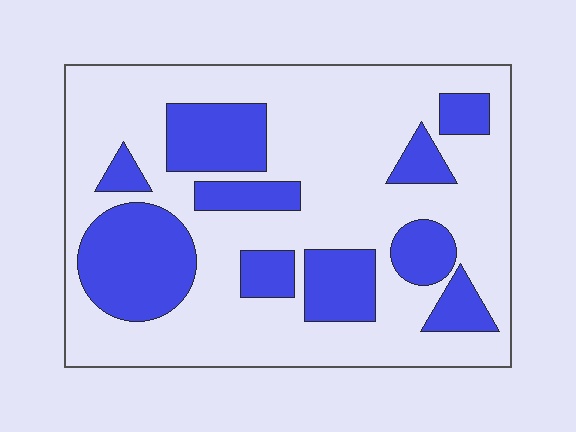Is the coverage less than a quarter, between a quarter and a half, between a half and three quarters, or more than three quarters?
Between a quarter and a half.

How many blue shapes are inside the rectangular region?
10.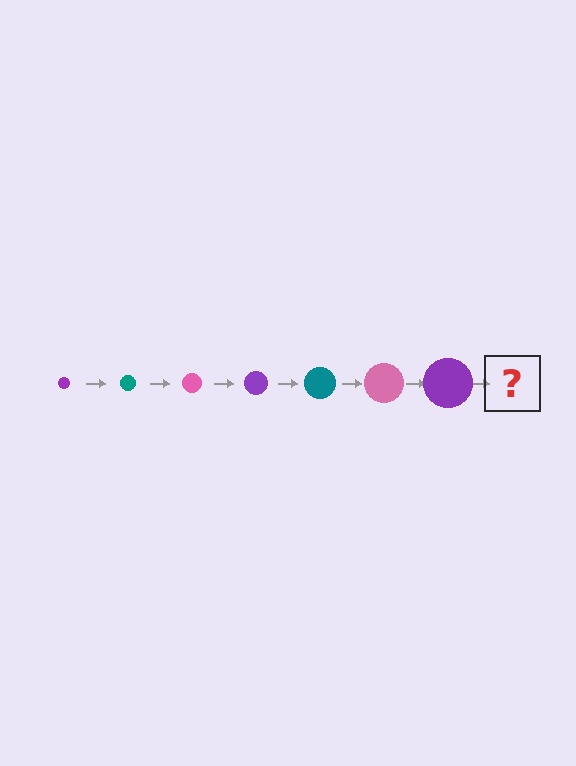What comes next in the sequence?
The next element should be a teal circle, larger than the previous one.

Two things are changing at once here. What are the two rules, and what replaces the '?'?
The two rules are that the circle grows larger each step and the color cycles through purple, teal, and pink. The '?' should be a teal circle, larger than the previous one.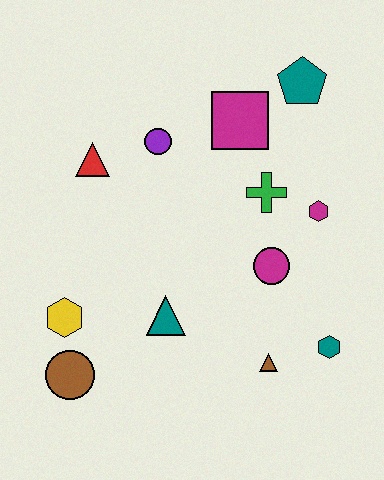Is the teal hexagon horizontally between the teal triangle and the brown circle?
No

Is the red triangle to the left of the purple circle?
Yes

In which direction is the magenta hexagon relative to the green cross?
The magenta hexagon is to the right of the green cross.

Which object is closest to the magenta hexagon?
The green cross is closest to the magenta hexagon.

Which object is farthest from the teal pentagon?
The brown circle is farthest from the teal pentagon.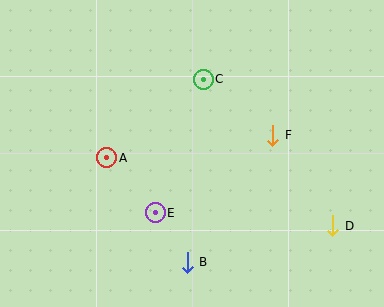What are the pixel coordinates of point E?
Point E is at (155, 213).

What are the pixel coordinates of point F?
Point F is at (273, 135).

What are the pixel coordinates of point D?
Point D is at (333, 226).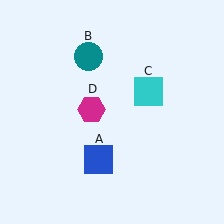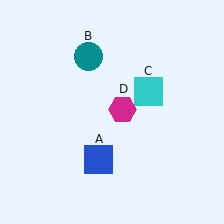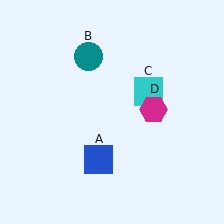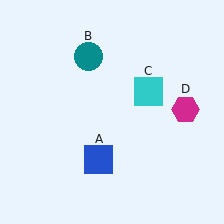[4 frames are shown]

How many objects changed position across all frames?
1 object changed position: magenta hexagon (object D).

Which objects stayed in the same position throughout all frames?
Blue square (object A) and teal circle (object B) and cyan square (object C) remained stationary.